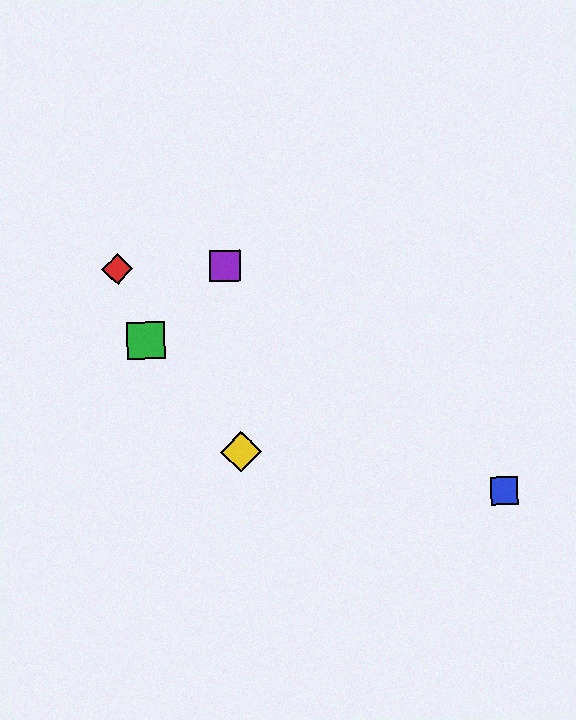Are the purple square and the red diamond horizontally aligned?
Yes, both are at y≈266.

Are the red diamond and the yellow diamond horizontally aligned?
No, the red diamond is at y≈269 and the yellow diamond is at y≈452.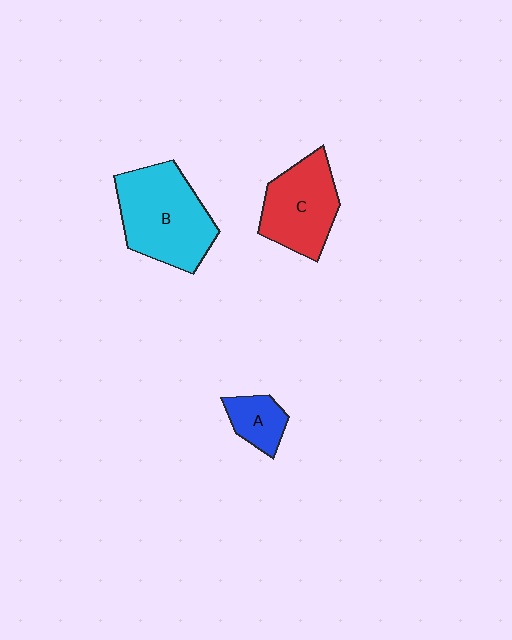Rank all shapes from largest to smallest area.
From largest to smallest: B (cyan), C (red), A (blue).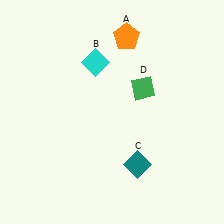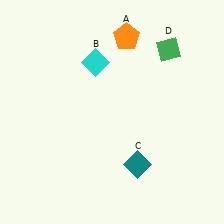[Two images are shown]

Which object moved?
The green diamond (D) moved up.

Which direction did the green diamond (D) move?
The green diamond (D) moved up.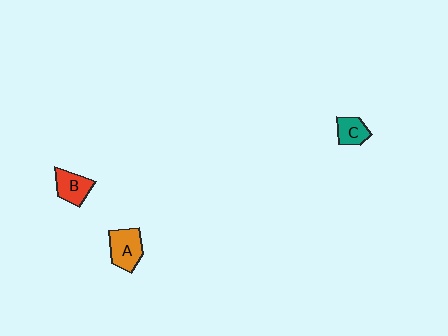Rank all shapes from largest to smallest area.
From largest to smallest: A (orange), B (red), C (teal).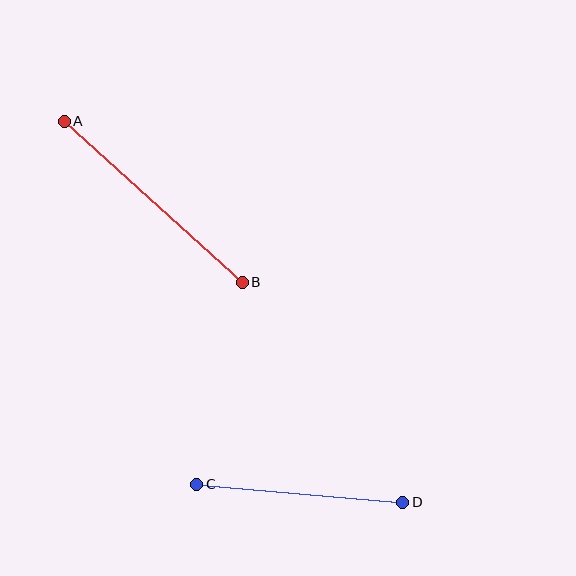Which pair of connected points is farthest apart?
Points A and B are farthest apart.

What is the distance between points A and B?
The distance is approximately 241 pixels.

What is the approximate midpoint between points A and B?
The midpoint is at approximately (153, 202) pixels.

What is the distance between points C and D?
The distance is approximately 207 pixels.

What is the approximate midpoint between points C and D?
The midpoint is at approximately (300, 493) pixels.